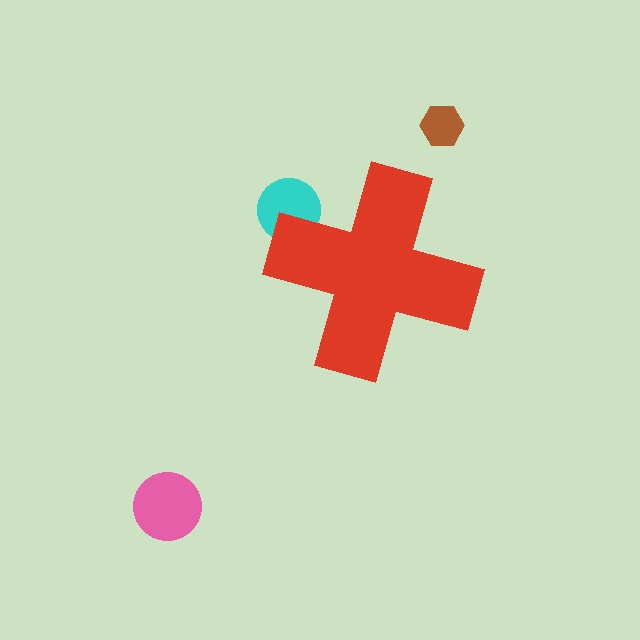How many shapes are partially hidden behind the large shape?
1 shape is partially hidden.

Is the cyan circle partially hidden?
Yes, the cyan circle is partially hidden behind the red cross.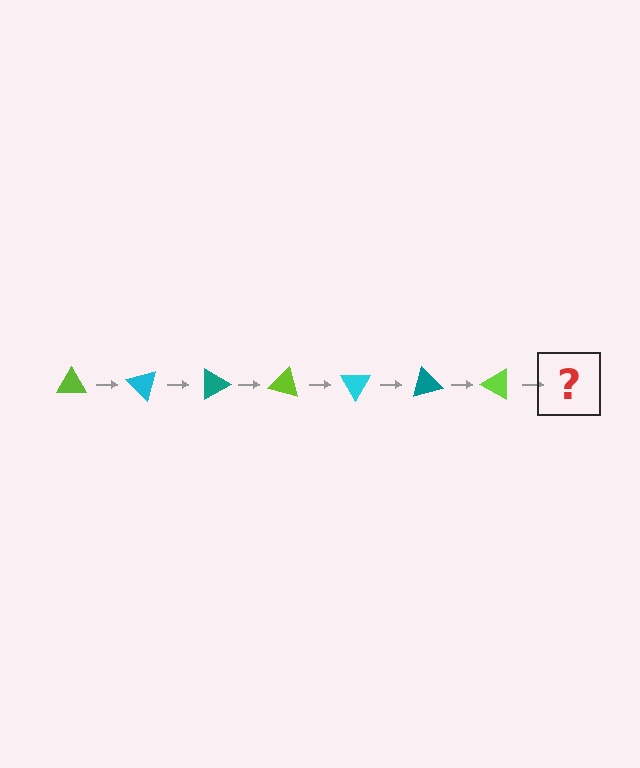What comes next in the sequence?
The next element should be a cyan triangle, rotated 315 degrees from the start.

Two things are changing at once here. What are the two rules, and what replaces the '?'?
The two rules are that it rotates 45 degrees each step and the color cycles through lime, cyan, and teal. The '?' should be a cyan triangle, rotated 315 degrees from the start.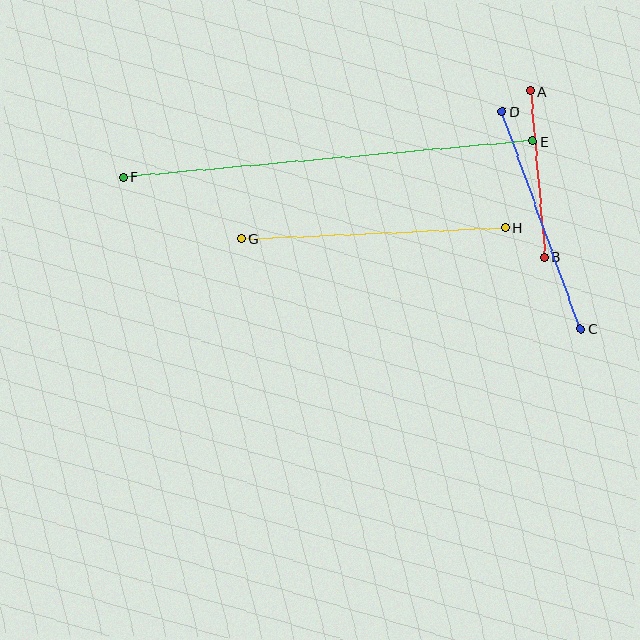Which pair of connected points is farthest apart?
Points E and F are farthest apart.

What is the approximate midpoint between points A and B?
The midpoint is at approximately (537, 174) pixels.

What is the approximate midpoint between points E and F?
The midpoint is at approximately (328, 159) pixels.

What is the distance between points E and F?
The distance is approximately 411 pixels.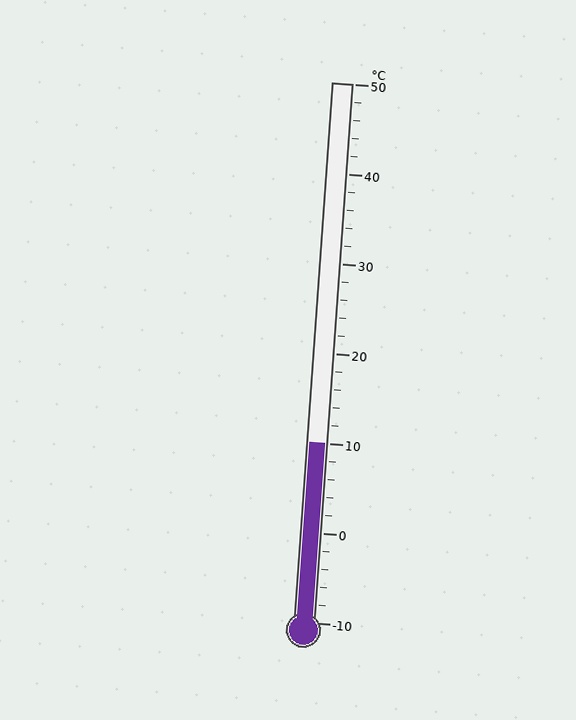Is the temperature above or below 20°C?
The temperature is below 20°C.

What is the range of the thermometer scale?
The thermometer scale ranges from -10°C to 50°C.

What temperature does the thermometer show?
The thermometer shows approximately 10°C.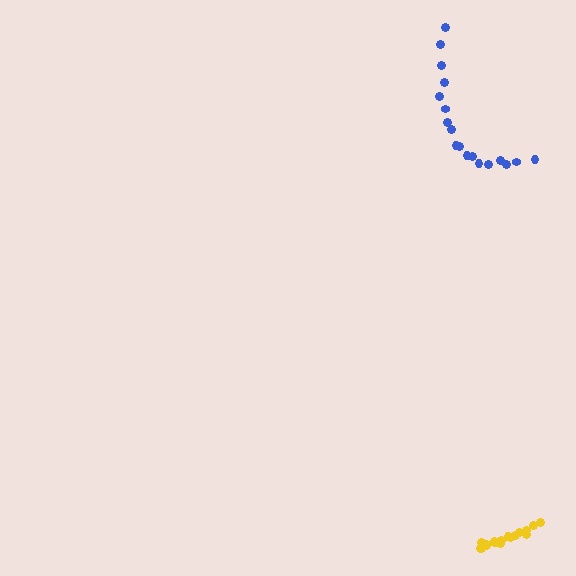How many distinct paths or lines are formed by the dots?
There are 2 distinct paths.